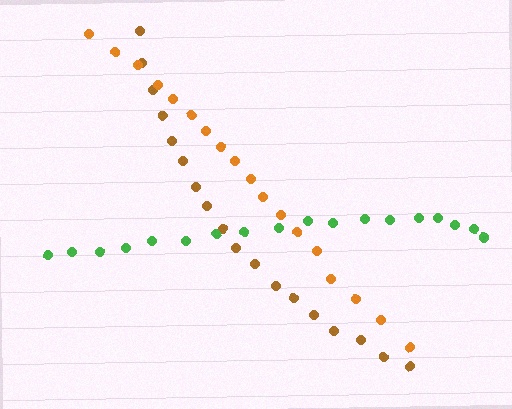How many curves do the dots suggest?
There are 3 distinct paths.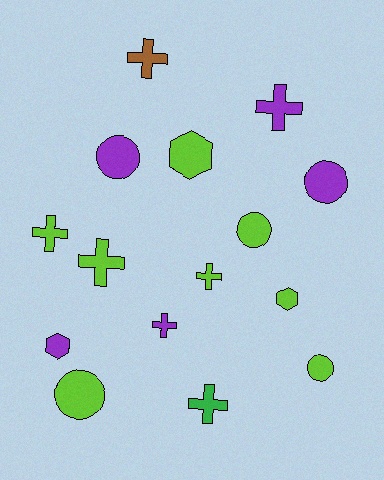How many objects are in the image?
There are 15 objects.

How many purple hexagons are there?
There is 1 purple hexagon.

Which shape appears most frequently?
Cross, with 7 objects.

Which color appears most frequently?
Lime, with 8 objects.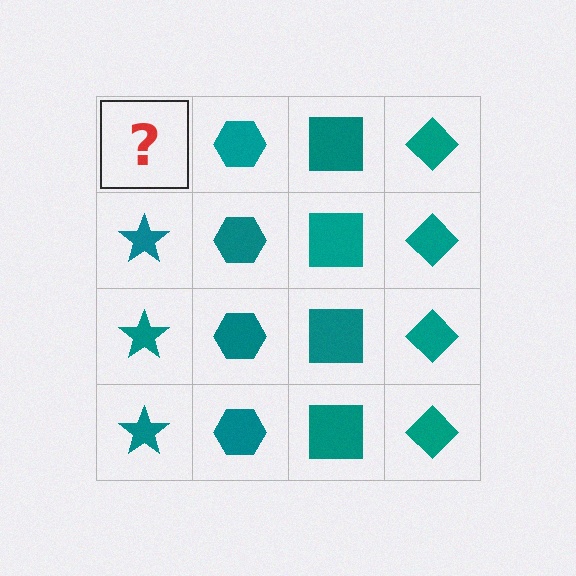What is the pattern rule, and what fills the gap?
The rule is that each column has a consistent shape. The gap should be filled with a teal star.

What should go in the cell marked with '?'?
The missing cell should contain a teal star.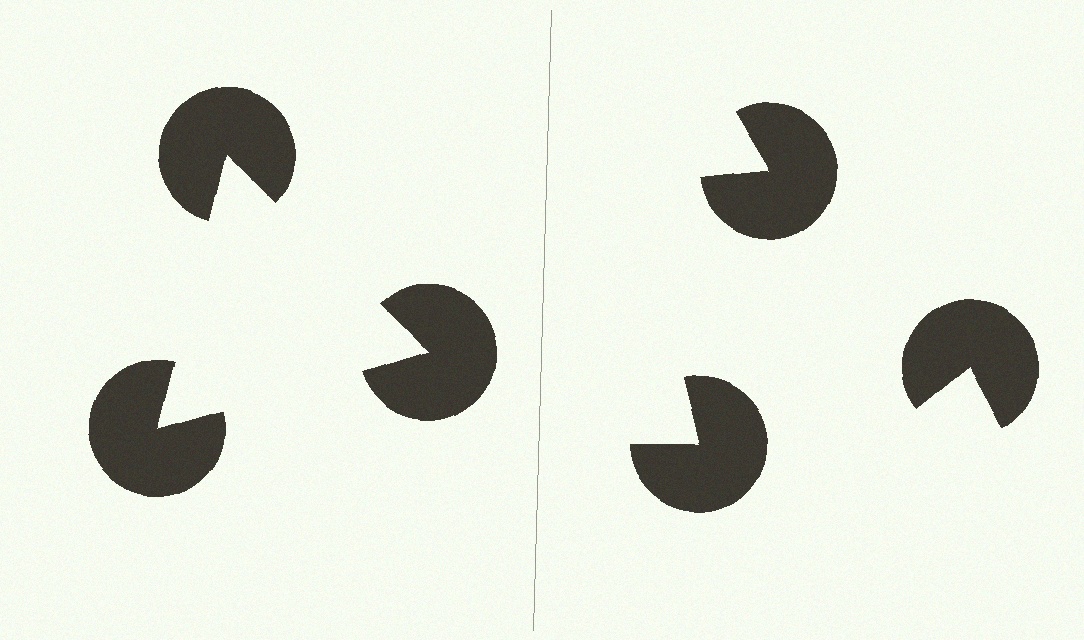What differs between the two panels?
The pac-man discs are positioned identically on both sides; only the wedge orientations differ. On the left they align to a triangle; on the right they are misaligned.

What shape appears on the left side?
An illusory triangle.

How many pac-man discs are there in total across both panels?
6 — 3 on each side.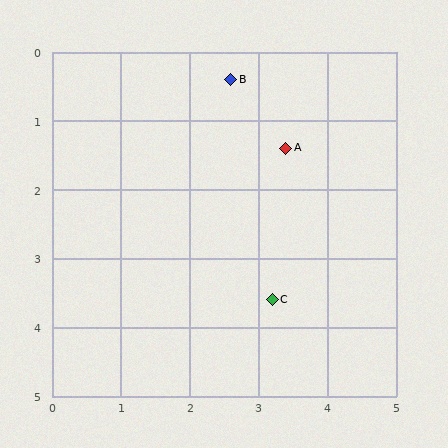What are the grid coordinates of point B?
Point B is at approximately (2.6, 0.4).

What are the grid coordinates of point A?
Point A is at approximately (3.4, 1.4).